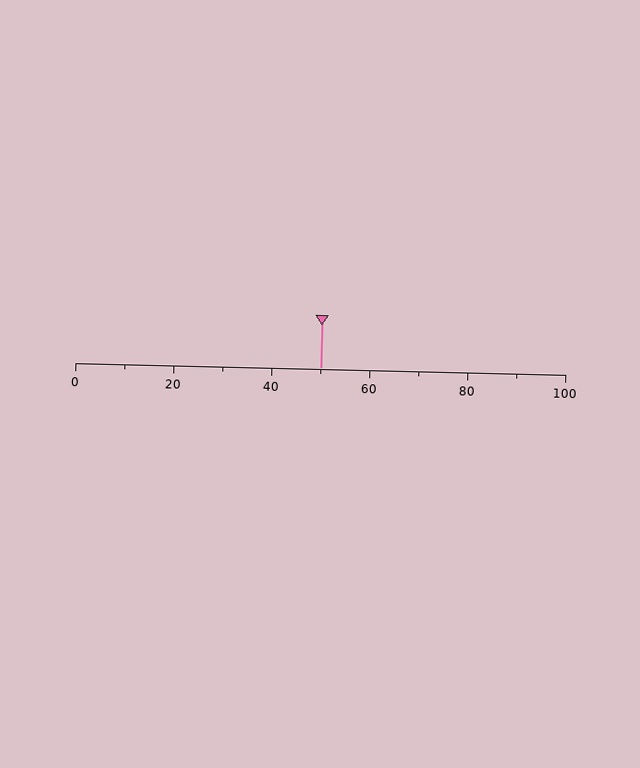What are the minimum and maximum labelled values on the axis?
The axis runs from 0 to 100.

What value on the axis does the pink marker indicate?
The marker indicates approximately 50.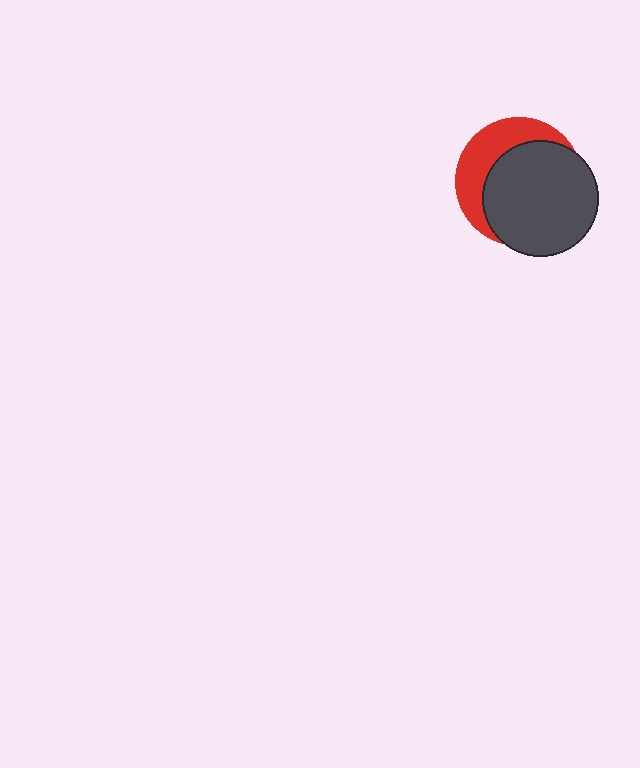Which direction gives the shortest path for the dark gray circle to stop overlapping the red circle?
Moving toward the lower-right gives the shortest separation.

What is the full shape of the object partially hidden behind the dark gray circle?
The partially hidden object is a red circle.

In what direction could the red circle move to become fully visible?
The red circle could move toward the upper-left. That would shift it out from behind the dark gray circle entirely.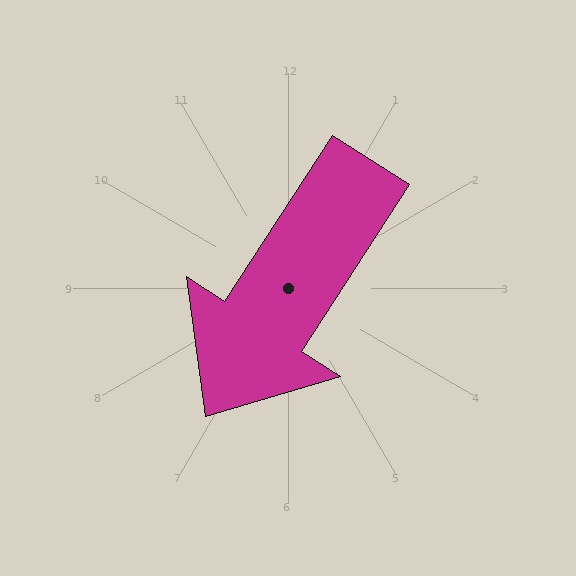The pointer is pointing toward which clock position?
Roughly 7 o'clock.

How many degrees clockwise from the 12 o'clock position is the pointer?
Approximately 213 degrees.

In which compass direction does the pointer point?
Southwest.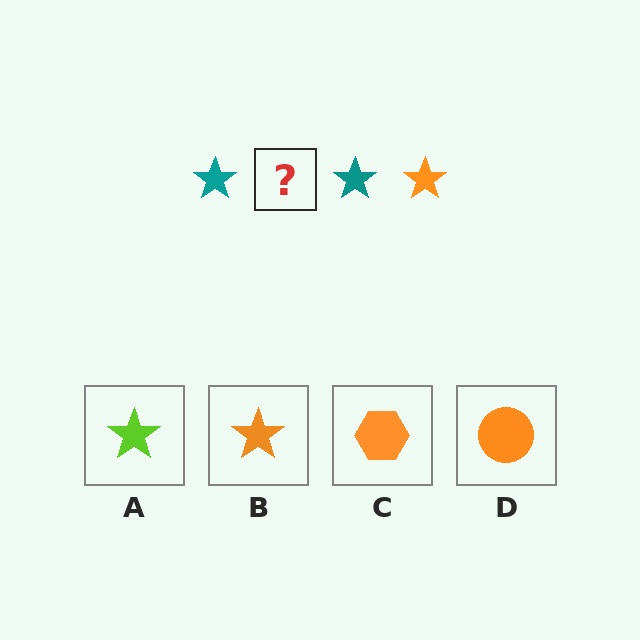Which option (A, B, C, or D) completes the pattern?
B.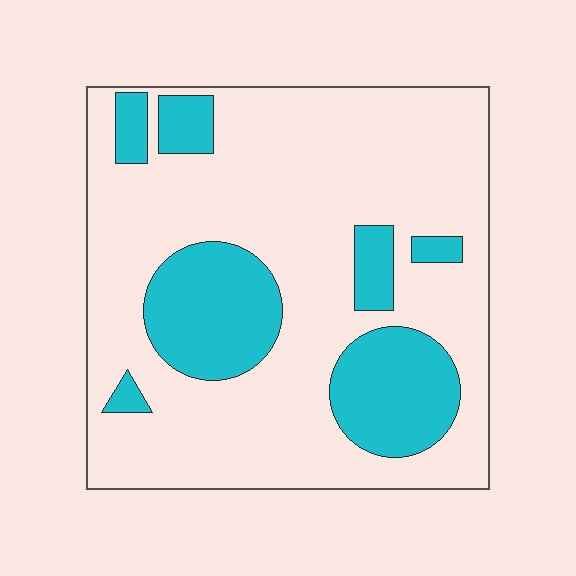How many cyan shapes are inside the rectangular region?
7.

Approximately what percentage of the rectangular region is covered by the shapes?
Approximately 25%.